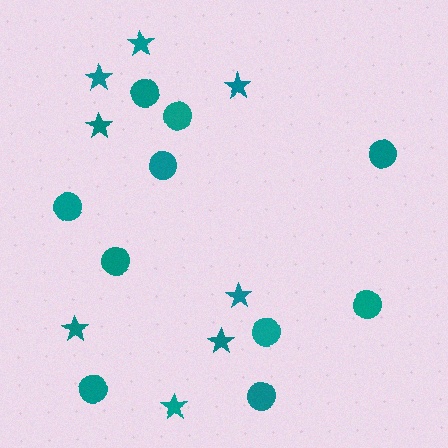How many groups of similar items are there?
There are 2 groups: one group of circles (10) and one group of stars (8).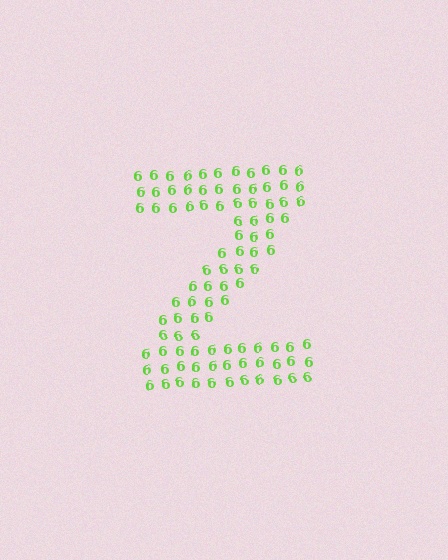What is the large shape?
The large shape is the letter Z.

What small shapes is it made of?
It is made of small digit 6's.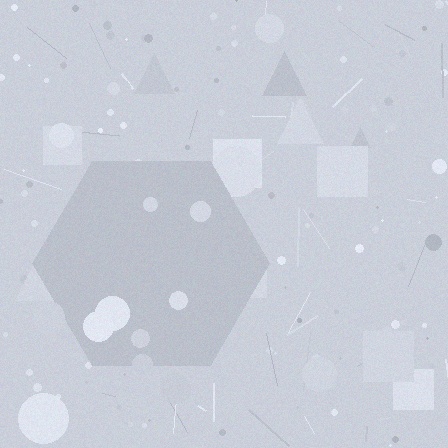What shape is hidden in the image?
A hexagon is hidden in the image.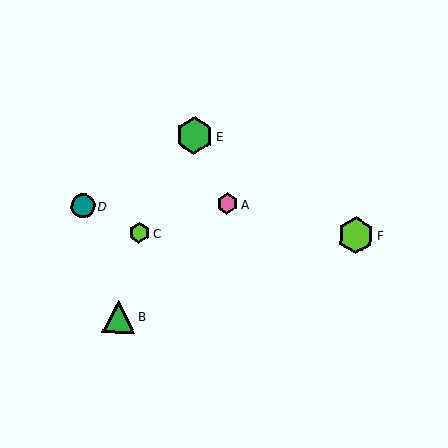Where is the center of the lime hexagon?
The center of the lime hexagon is at (356, 235).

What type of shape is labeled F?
Shape F is a lime hexagon.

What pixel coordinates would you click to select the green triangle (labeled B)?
Click at (119, 317) to select the green triangle B.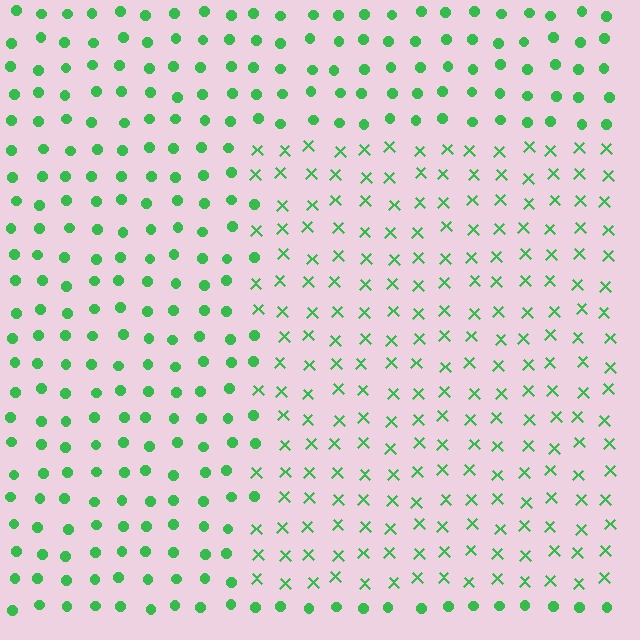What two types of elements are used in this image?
The image uses X marks inside the rectangle region and circles outside it.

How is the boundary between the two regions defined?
The boundary is defined by a change in element shape: X marks inside vs. circles outside. All elements share the same color and spacing.